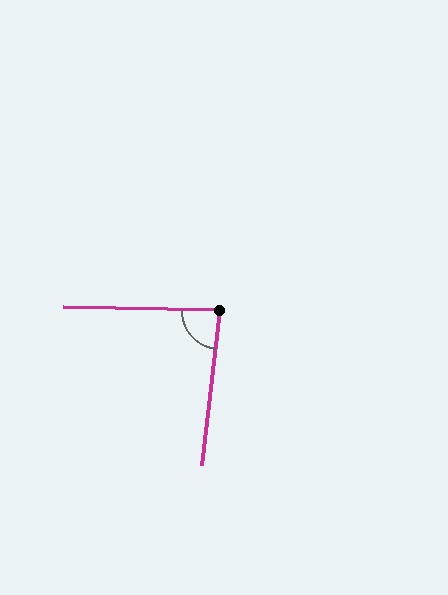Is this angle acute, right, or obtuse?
It is acute.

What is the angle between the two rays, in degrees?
Approximately 85 degrees.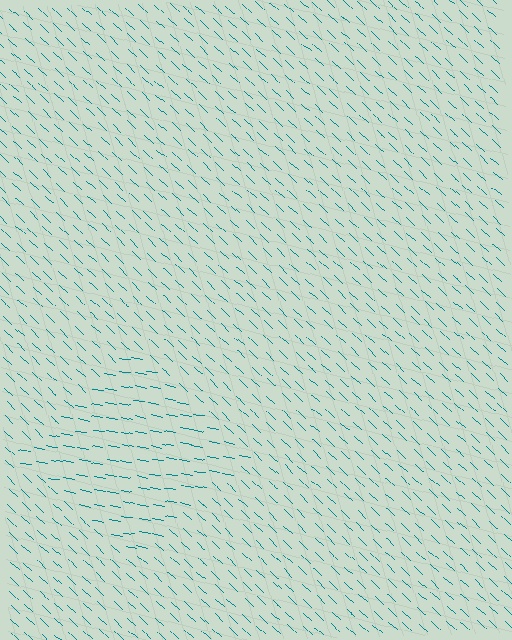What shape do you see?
I see a diamond.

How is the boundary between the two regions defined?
The boundary is defined purely by a change in line orientation (approximately 33 degrees difference). All lines are the same color and thickness.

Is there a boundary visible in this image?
Yes, there is a texture boundary formed by a change in line orientation.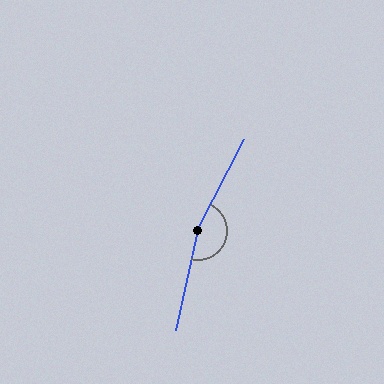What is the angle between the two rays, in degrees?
Approximately 166 degrees.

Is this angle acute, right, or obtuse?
It is obtuse.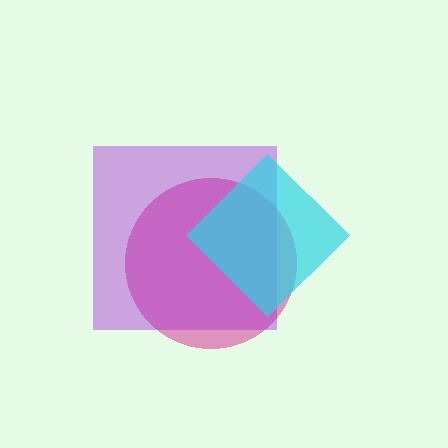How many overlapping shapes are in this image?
There are 3 overlapping shapes in the image.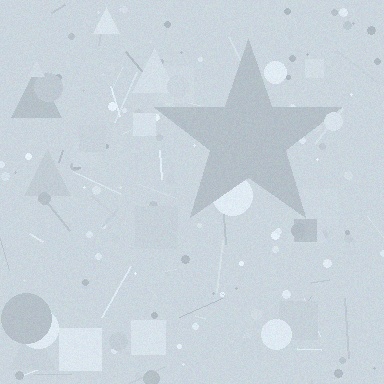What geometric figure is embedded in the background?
A star is embedded in the background.